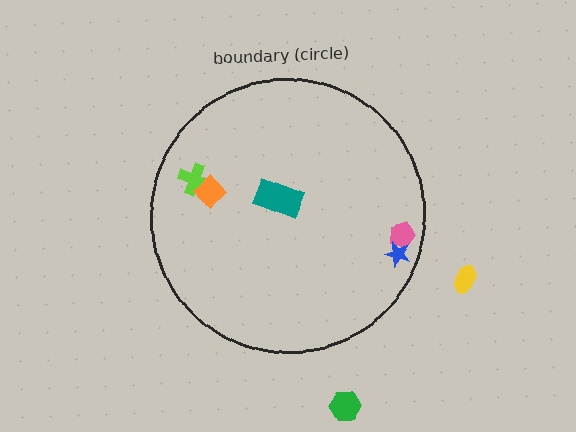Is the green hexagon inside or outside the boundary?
Outside.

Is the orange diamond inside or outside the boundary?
Inside.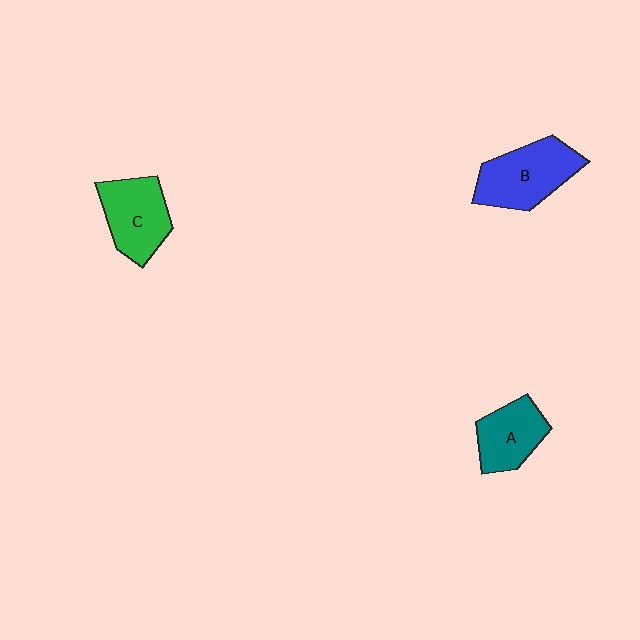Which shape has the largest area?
Shape B (blue).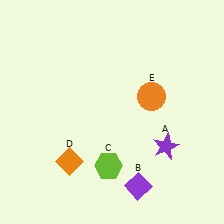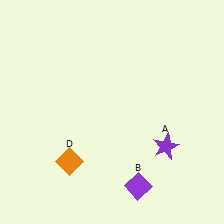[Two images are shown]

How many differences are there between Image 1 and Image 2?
There are 2 differences between the two images.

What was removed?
The orange circle (E), the lime hexagon (C) were removed in Image 2.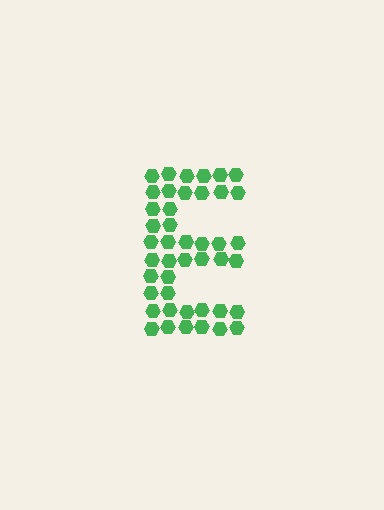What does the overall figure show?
The overall figure shows the letter E.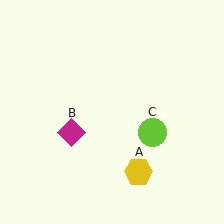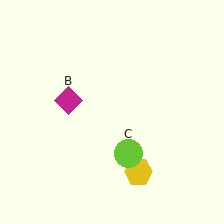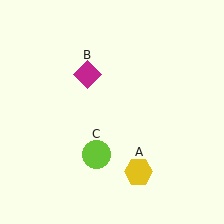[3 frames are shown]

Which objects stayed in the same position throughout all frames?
Yellow hexagon (object A) remained stationary.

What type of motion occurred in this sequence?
The magenta diamond (object B), lime circle (object C) rotated clockwise around the center of the scene.